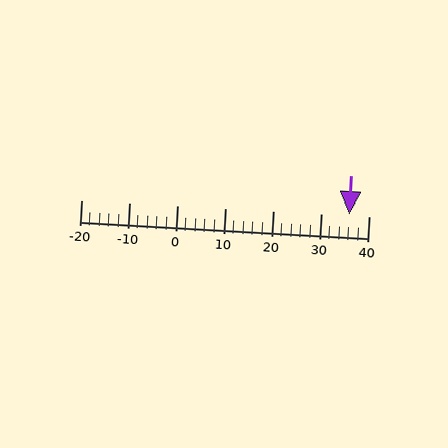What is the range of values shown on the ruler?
The ruler shows values from -20 to 40.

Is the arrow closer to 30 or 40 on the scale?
The arrow is closer to 40.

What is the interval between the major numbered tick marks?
The major tick marks are spaced 10 units apart.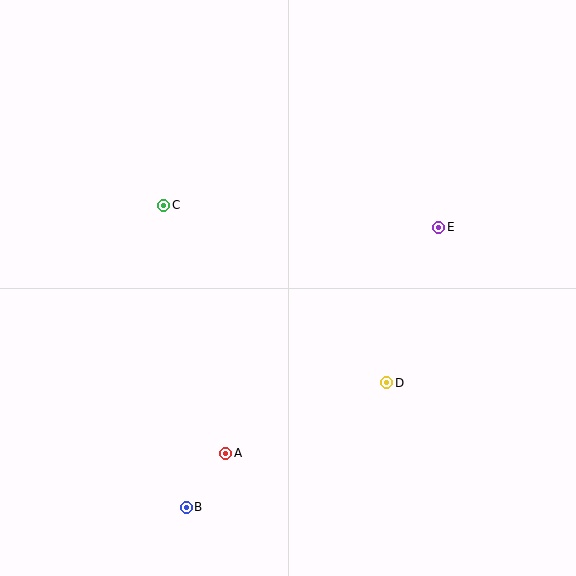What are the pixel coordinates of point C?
Point C is at (164, 205).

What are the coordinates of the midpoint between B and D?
The midpoint between B and D is at (287, 445).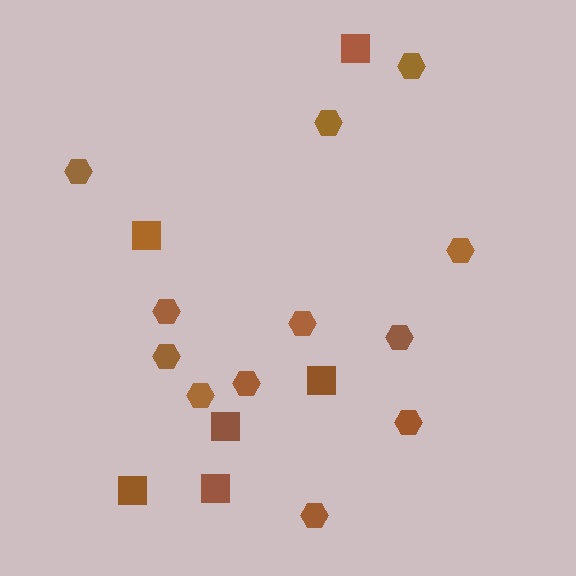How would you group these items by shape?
There are 2 groups: one group of hexagons (12) and one group of squares (6).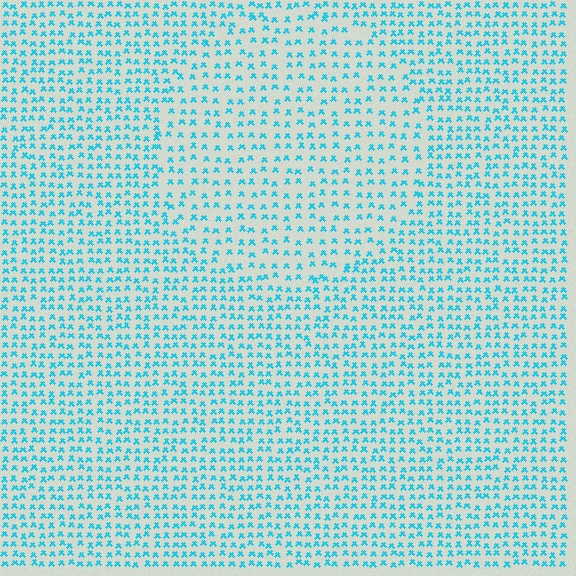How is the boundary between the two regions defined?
The boundary is defined by a change in element density (approximately 1.5x ratio). All elements are the same color, size, and shape.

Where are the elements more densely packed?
The elements are more densely packed outside the circle boundary.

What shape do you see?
I see a circle.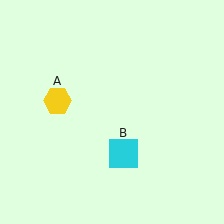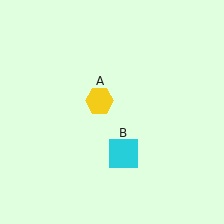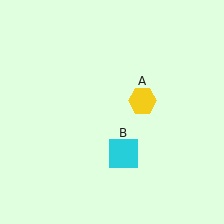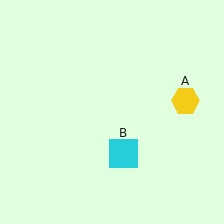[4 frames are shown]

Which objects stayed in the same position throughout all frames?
Cyan square (object B) remained stationary.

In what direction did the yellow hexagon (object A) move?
The yellow hexagon (object A) moved right.